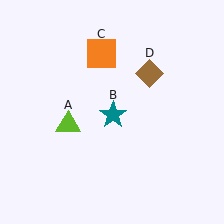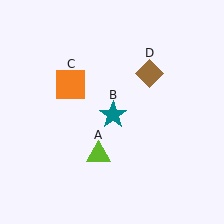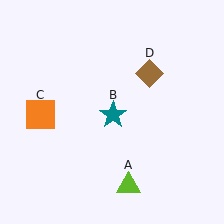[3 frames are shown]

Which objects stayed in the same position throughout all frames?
Teal star (object B) and brown diamond (object D) remained stationary.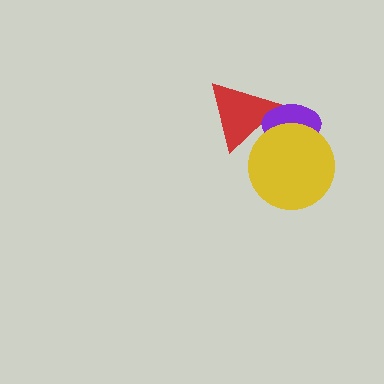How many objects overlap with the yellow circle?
2 objects overlap with the yellow circle.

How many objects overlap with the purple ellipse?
2 objects overlap with the purple ellipse.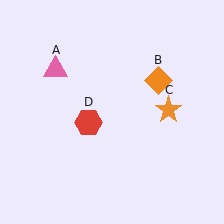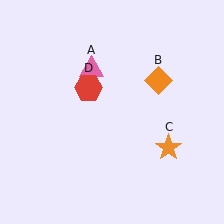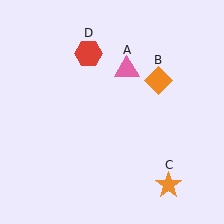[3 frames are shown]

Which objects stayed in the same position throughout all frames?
Orange diamond (object B) remained stationary.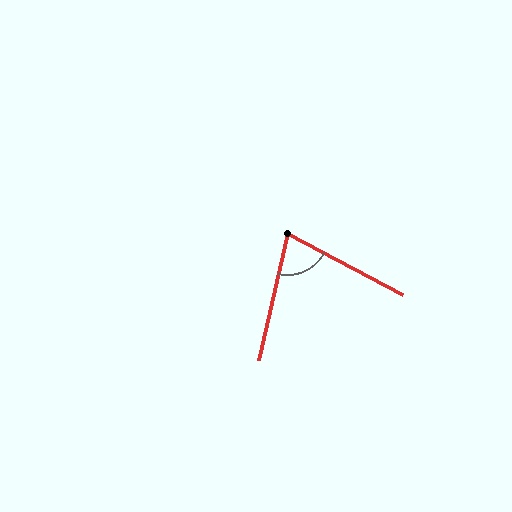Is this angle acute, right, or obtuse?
It is acute.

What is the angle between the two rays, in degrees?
Approximately 75 degrees.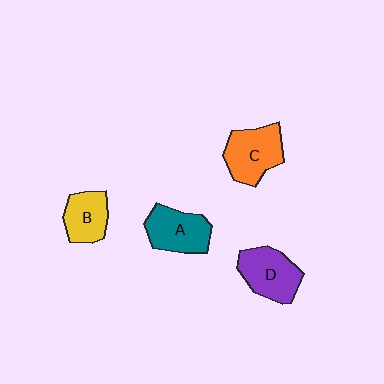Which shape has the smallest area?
Shape B (yellow).